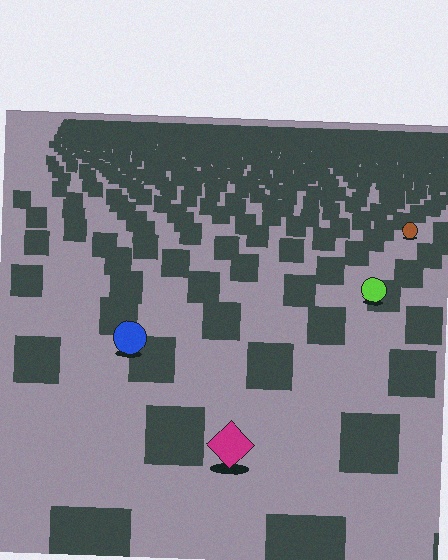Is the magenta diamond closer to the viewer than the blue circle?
Yes. The magenta diamond is closer — you can tell from the texture gradient: the ground texture is coarser near it.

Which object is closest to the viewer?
The magenta diamond is closest. The texture marks near it are larger and more spread out.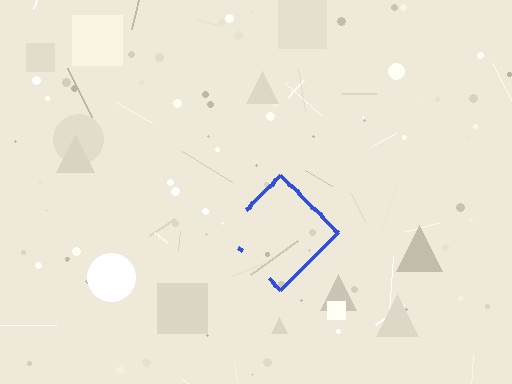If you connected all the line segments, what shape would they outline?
They would outline a diamond.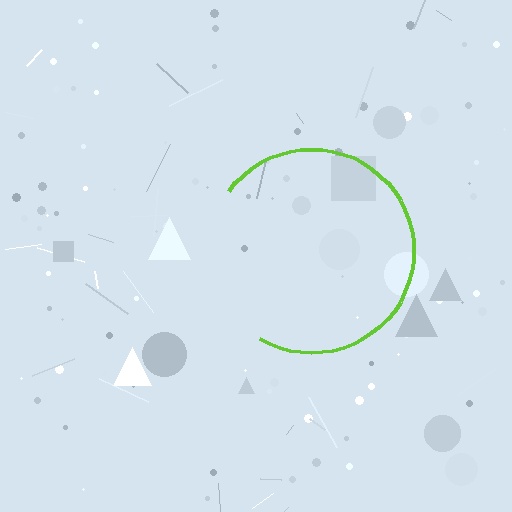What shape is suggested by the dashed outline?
The dashed outline suggests a circle.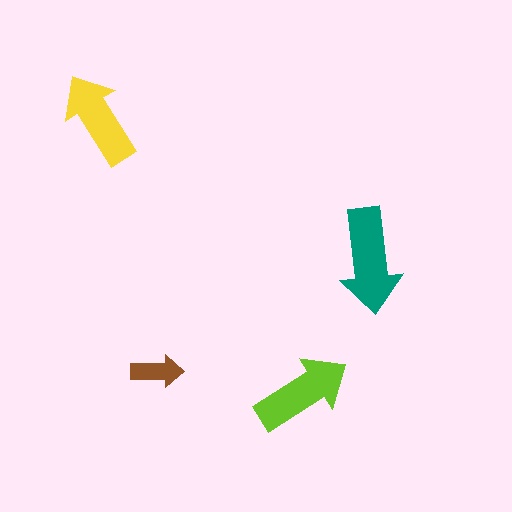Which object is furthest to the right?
The teal arrow is rightmost.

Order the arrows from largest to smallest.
the teal one, the lime one, the yellow one, the brown one.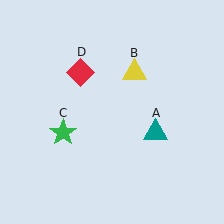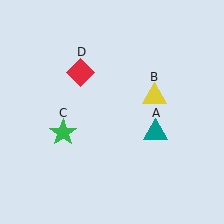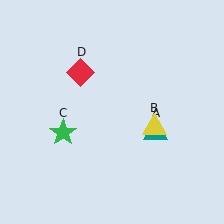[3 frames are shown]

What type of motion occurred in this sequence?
The yellow triangle (object B) rotated clockwise around the center of the scene.